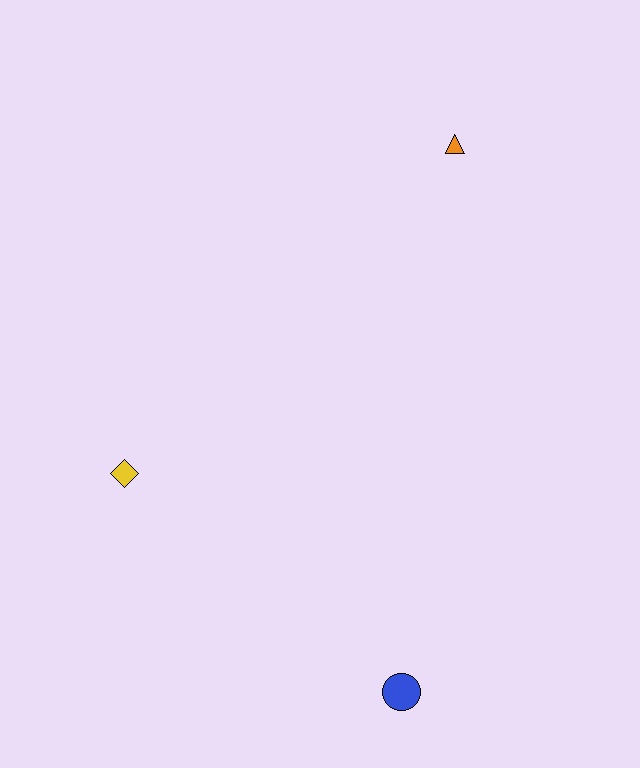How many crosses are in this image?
There are no crosses.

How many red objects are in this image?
There are no red objects.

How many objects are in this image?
There are 3 objects.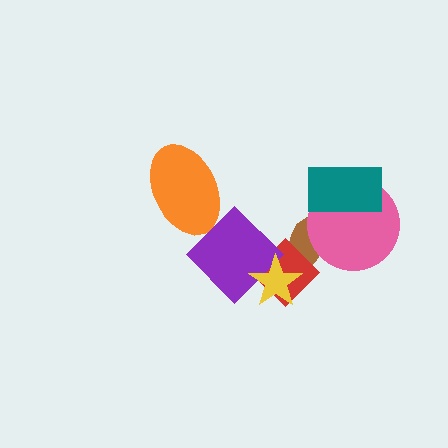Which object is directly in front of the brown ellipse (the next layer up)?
The red diamond is directly in front of the brown ellipse.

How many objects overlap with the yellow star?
2 objects overlap with the yellow star.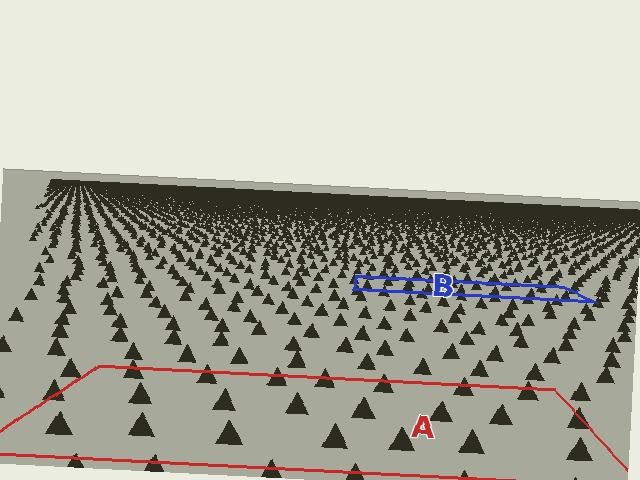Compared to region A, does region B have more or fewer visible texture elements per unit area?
Region B has more texture elements per unit area — they are packed more densely because it is farther away.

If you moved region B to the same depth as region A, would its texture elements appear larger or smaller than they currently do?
They would appear larger. At a closer depth, the same texture elements are projected at a bigger on-screen size.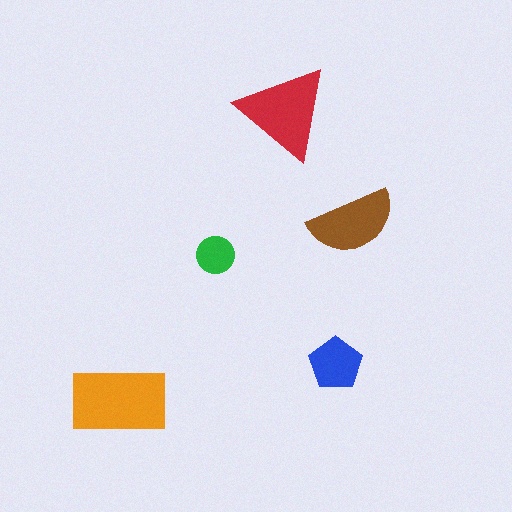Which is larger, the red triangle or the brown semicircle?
The red triangle.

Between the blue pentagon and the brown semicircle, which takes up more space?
The brown semicircle.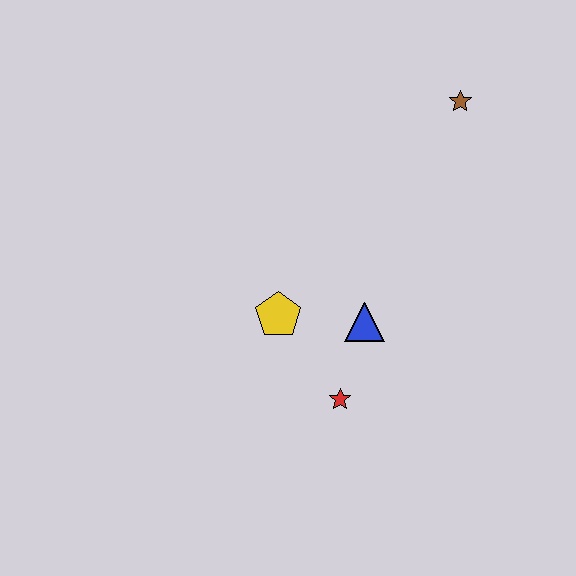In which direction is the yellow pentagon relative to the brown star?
The yellow pentagon is below the brown star.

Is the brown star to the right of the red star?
Yes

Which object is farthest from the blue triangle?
The brown star is farthest from the blue triangle.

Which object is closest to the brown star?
The blue triangle is closest to the brown star.